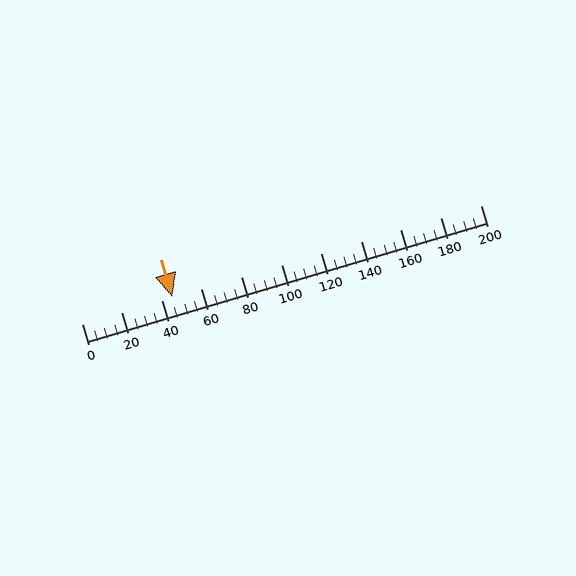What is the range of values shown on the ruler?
The ruler shows values from 0 to 200.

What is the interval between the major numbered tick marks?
The major tick marks are spaced 20 units apart.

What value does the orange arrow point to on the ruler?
The orange arrow points to approximately 46.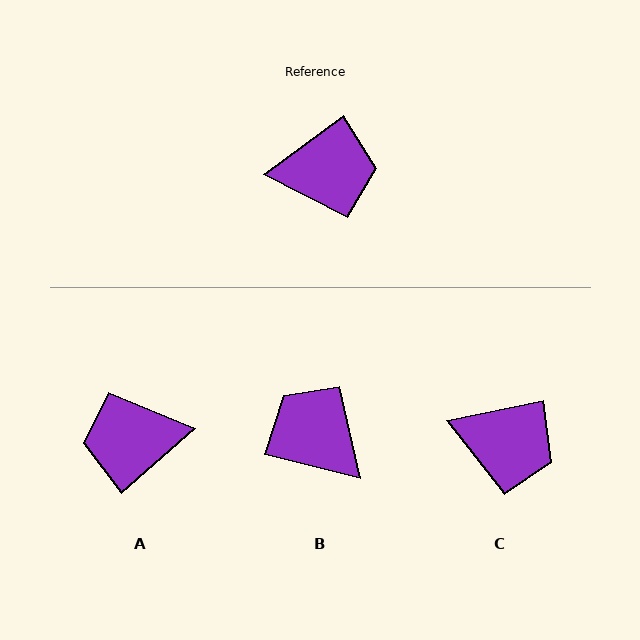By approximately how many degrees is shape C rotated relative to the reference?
Approximately 25 degrees clockwise.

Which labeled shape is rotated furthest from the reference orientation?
A, about 176 degrees away.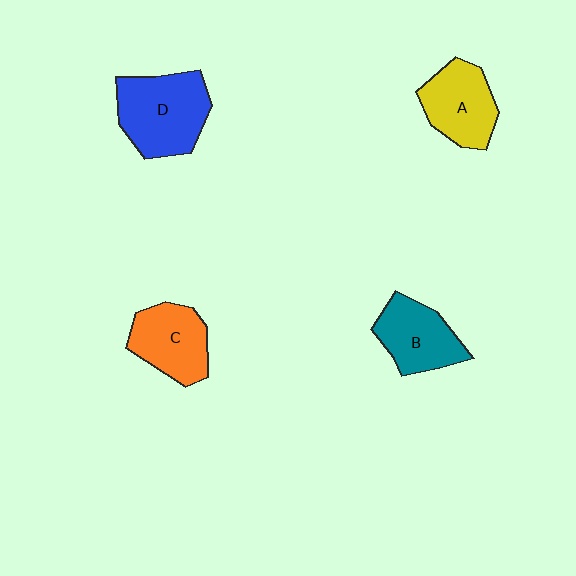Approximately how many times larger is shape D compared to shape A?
Approximately 1.3 times.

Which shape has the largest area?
Shape D (blue).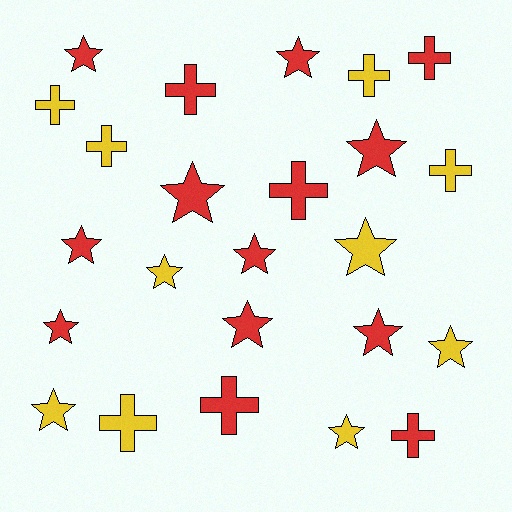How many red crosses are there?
There are 5 red crosses.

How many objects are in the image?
There are 24 objects.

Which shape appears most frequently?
Star, with 14 objects.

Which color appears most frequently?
Red, with 14 objects.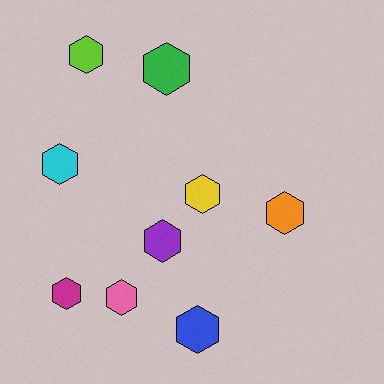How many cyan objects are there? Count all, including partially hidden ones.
There is 1 cyan object.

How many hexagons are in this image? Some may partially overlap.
There are 9 hexagons.